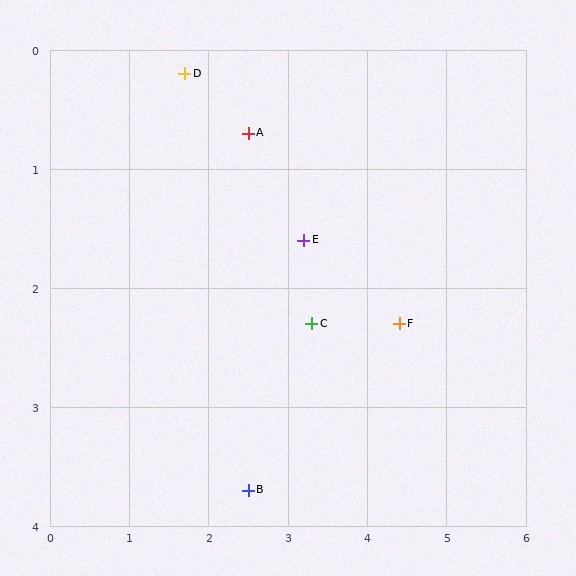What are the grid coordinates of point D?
Point D is at approximately (1.7, 0.2).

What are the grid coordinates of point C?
Point C is at approximately (3.3, 2.3).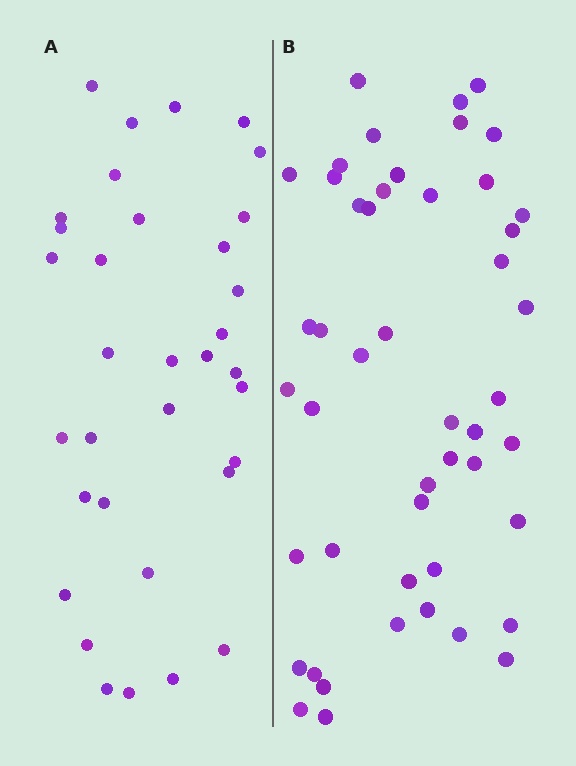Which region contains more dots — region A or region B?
Region B (the right region) has more dots.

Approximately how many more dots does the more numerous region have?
Region B has approximately 15 more dots than region A.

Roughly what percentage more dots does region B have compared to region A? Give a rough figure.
About 40% more.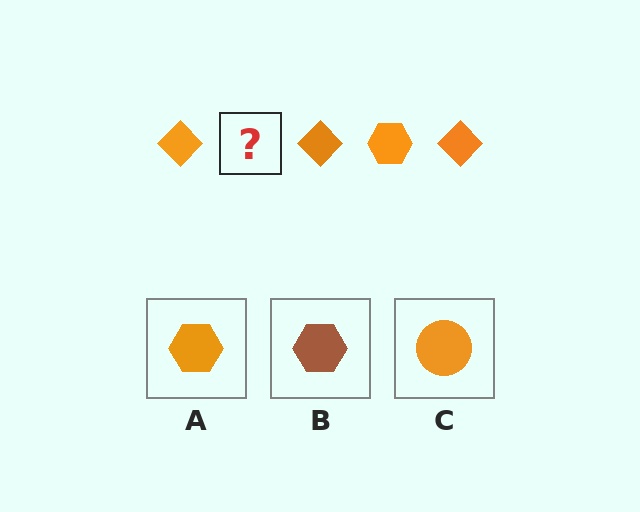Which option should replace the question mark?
Option A.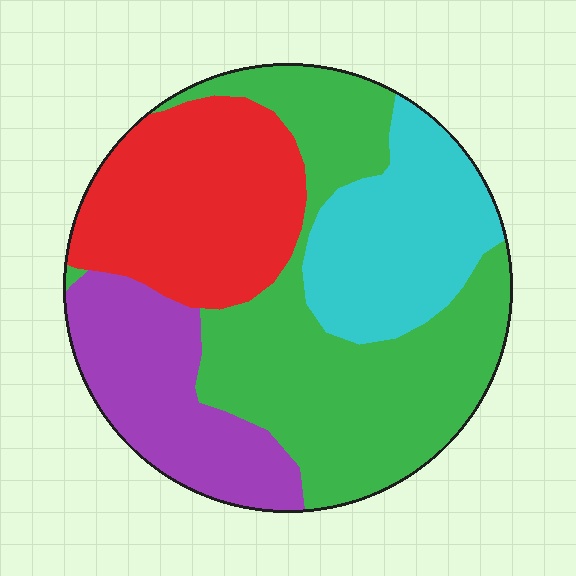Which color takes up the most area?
Green, at roughly 40%.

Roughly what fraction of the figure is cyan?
Cyan takes up about one fifth (1/5) of the figure.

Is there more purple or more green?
Green.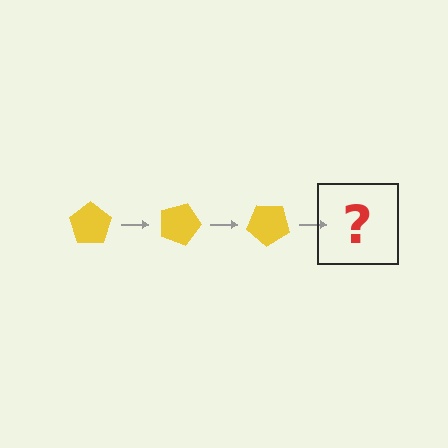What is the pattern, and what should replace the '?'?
The pattern is that the pentagon rotates 20 degrees each step. The '?' should be a yellow pentagon rotated 60 degrees.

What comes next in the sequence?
The next element should be a yellow pentagon rotated 60 degrees.